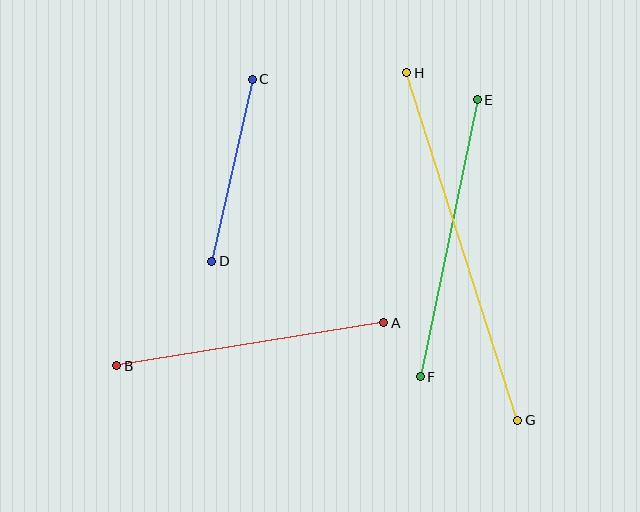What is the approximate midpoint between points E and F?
The midpoint is at approximately (449, 238) pixels.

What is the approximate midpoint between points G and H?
The midpoint is at approximately (462, 247) pixels.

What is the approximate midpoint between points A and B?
The midpoint is at approximately (250, 344) pixels.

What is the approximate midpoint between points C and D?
The midpoint is at approximately (232, 170) pixels.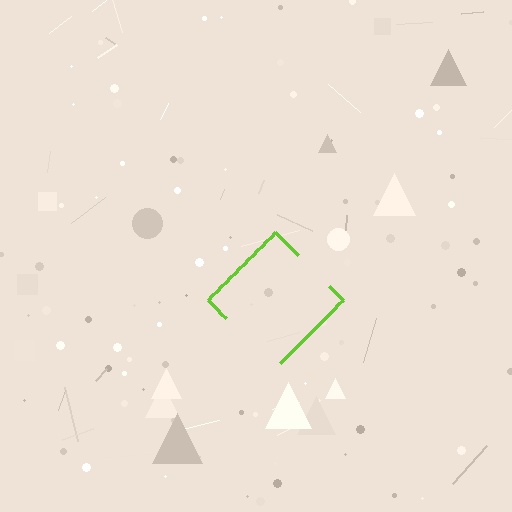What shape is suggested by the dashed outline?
The dashed outline suggests a diamond.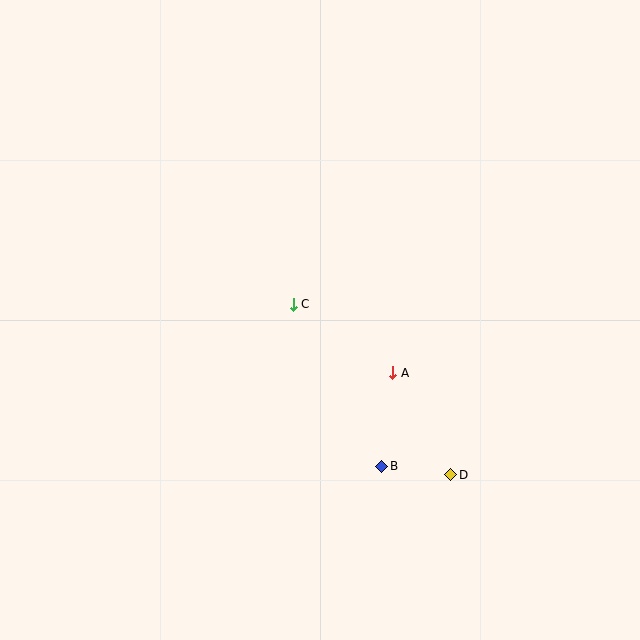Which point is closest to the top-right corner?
Point A is closest to the top-right corner.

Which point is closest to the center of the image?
Point C at (293, 304) is closest to the center.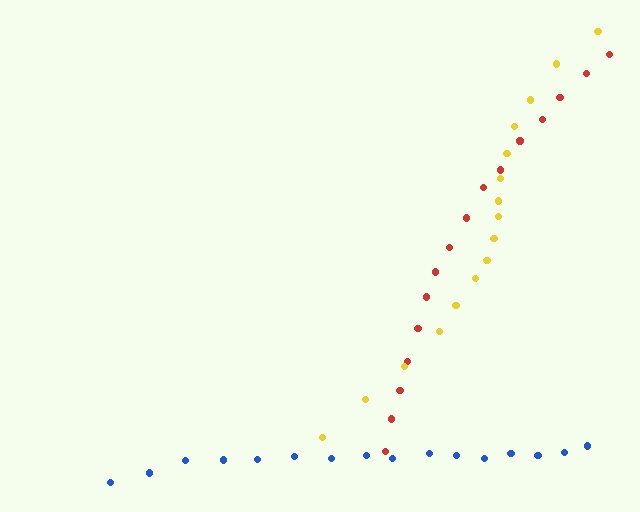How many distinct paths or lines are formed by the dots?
There are 3 distinct paths.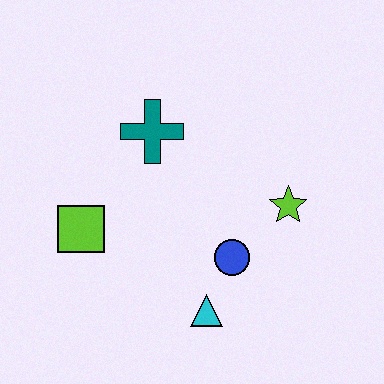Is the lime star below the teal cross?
Yes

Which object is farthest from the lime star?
The lime square is farthest from the lime star.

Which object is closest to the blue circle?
The cyan triangle is closest to the blue circle.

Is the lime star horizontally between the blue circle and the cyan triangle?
No